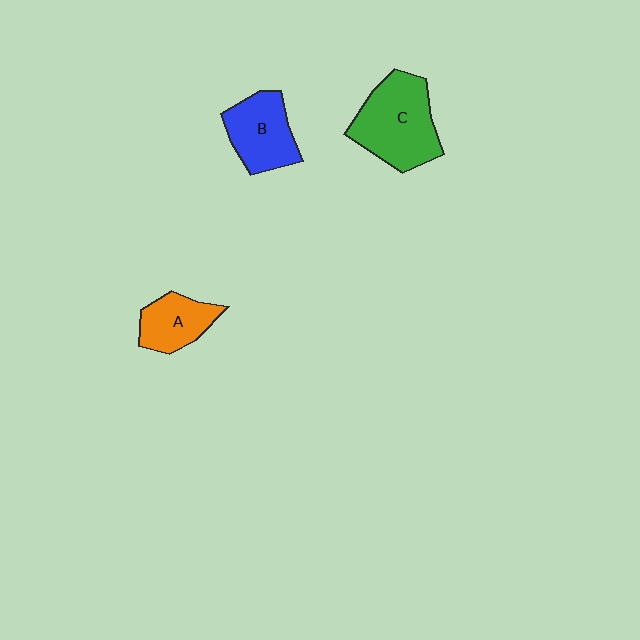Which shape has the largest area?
Shape C (green).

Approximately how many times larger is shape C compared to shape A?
Approximately 1.8 times.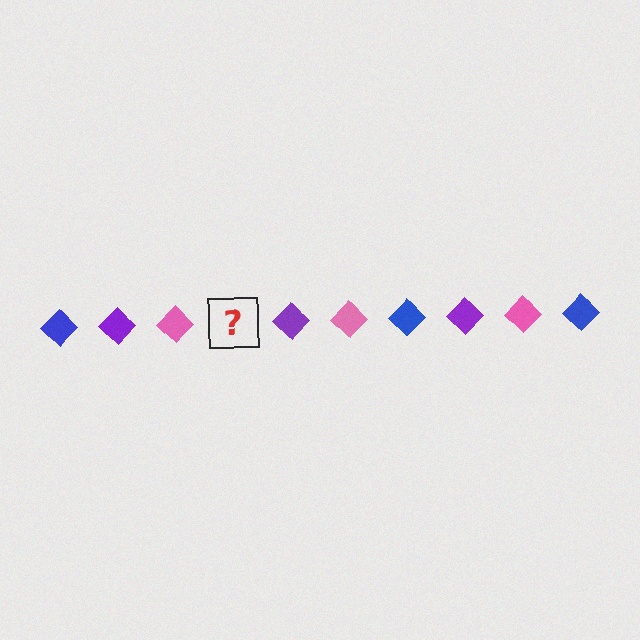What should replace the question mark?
The question mark should be replaced with a blue diamond.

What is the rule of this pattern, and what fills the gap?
The rule is that the pattern cycles through blue, purple, pink diamonds. The gap should be filled with a blue diamond.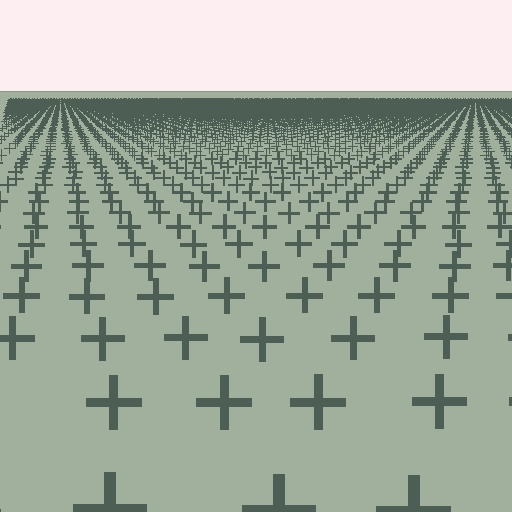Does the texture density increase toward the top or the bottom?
Density increases toward the top.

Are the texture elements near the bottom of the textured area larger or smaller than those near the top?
Larger. Near the bottom, elements are closer to the viewer and appear at a bigger on-screen size.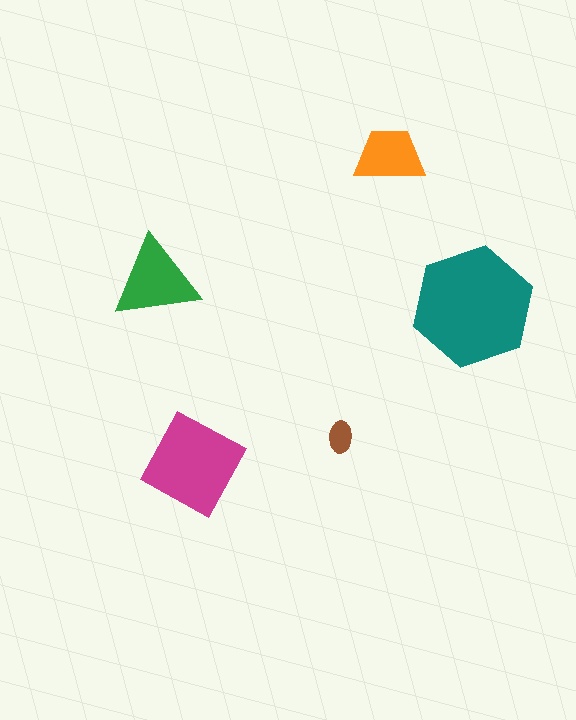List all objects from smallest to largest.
The brown ellipse, the orange trapezoid, the green triangle, the magenta diamond, the teal hexagon.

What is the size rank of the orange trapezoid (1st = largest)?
4th.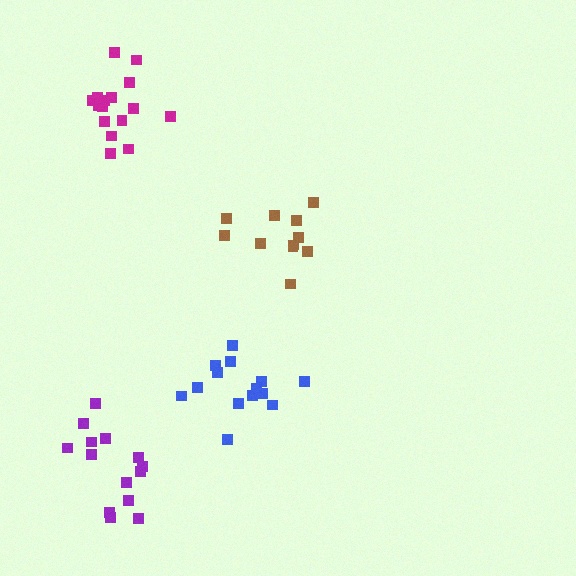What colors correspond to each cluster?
The clusters are colored: magenta, brown, blue, purple.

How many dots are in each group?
Group 1: 16 dots, Group 2: 11 dots, Group 3: 14 dots, Group 4: 14 dots (55 total).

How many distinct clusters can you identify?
There are 4 distinct clusters.